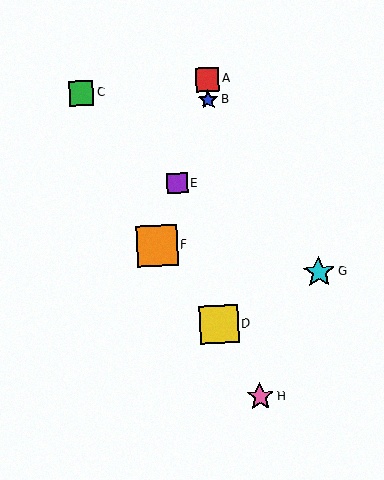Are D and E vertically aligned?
No, D is at x≈219 and E is at x≈177.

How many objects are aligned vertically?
3 objects (A, B, D) are aligned vertically.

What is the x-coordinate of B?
Object B is at x≈208.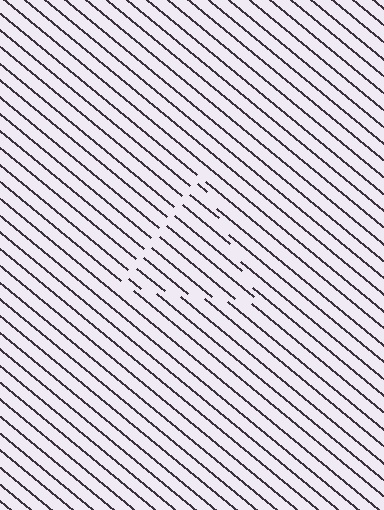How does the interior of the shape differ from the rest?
The interior of the shape contains the same grating, shifted by half a period — the contour is defined by the phase discontinuity where line-ends from the inner and outer gratings abut.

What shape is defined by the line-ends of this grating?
An illusory triangle. The interior of the shape contains the same grating, shifted by half a period — the contour is defined by the phase discontinuity where line-ends from the inner and outer gratings abut.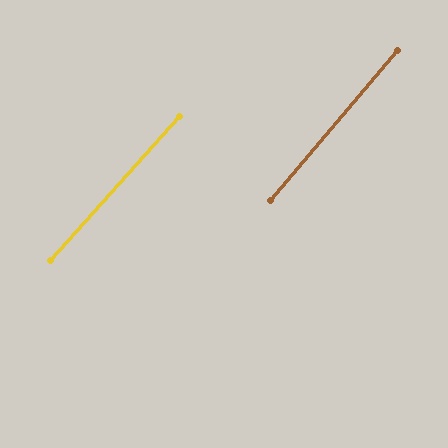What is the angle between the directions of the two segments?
Approximately 2 degrees.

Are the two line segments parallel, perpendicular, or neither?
Parallel — their directions differ by only 1.6°.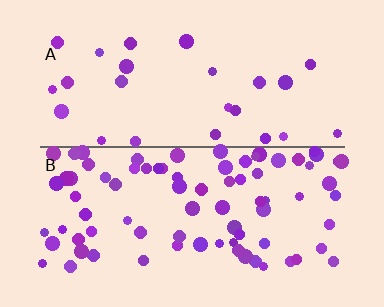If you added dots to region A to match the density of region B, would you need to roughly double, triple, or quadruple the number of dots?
Approximately triple.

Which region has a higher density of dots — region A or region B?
B (the bottom).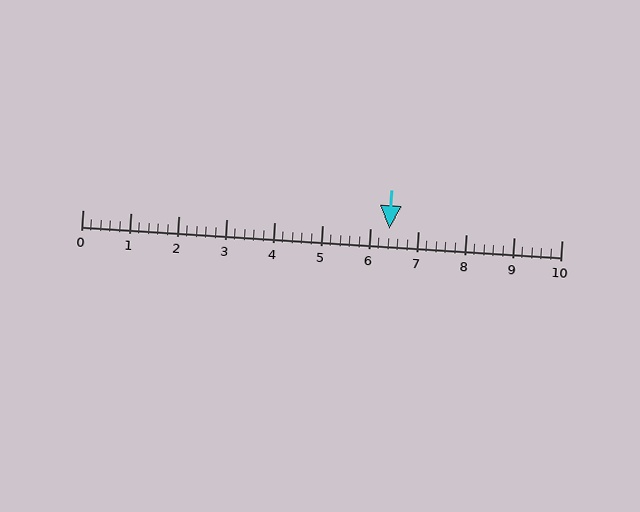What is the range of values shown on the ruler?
The ruler shows values from 0 to 10.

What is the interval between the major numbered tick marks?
The major tick marks are spaced 1 units apart.